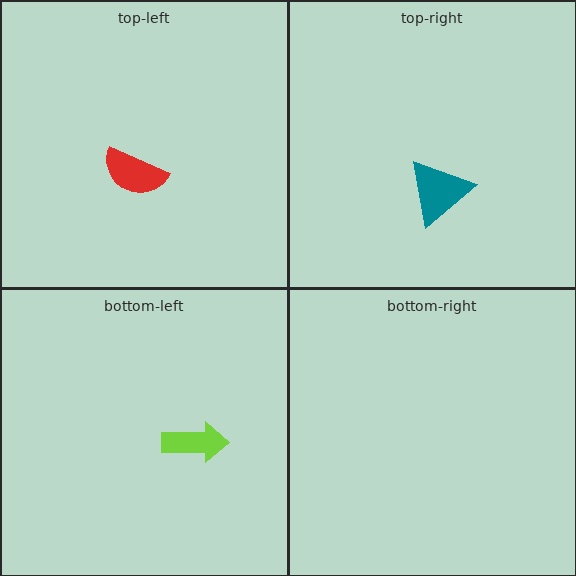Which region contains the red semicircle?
The top-left region.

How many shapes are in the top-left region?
1.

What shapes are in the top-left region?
The red semicircle.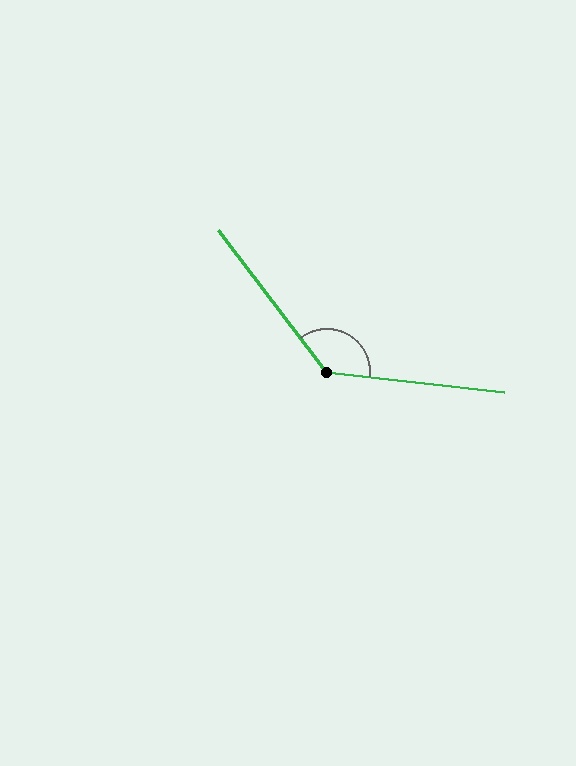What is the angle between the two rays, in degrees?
Approximately 134 degrees.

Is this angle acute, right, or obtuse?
It is obtuse.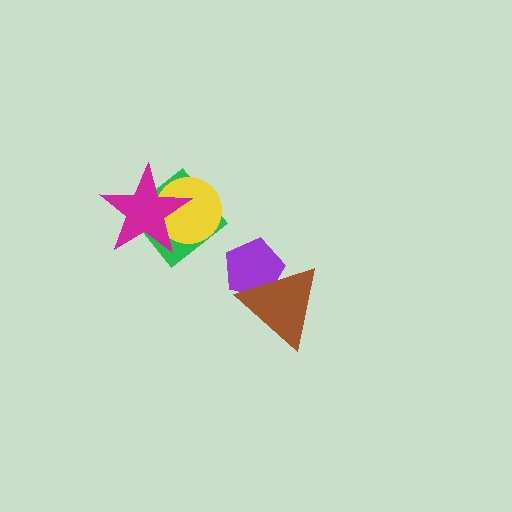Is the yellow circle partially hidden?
Yes, it is partially covered by another shape.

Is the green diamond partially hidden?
Yes, it is partially covered by another shape.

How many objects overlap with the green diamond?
2 objects overlap with the green diamond.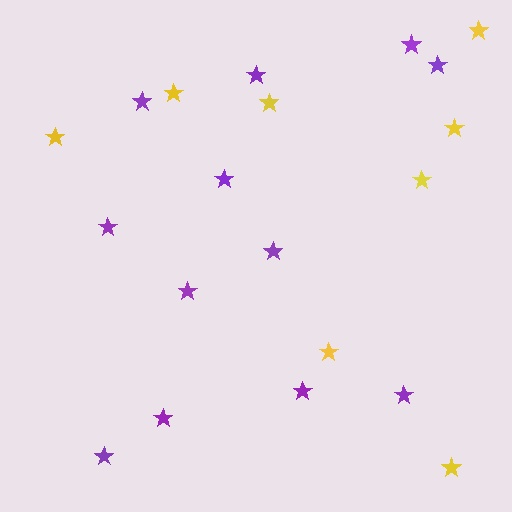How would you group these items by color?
There are 2 groups: one group of purple stars (12) and one group of yellow stars (8).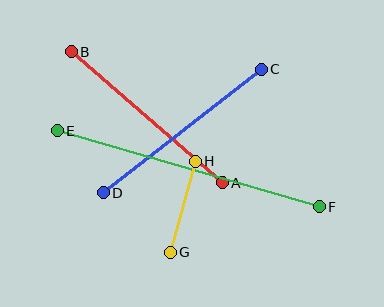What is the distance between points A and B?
The distance is approximately 200 pixels.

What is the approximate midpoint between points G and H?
The midpoint is at approximately (183, 207) pixels.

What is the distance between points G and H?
The distance is approximately 94 pixels.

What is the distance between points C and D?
The distance is approximately 201 pixels.